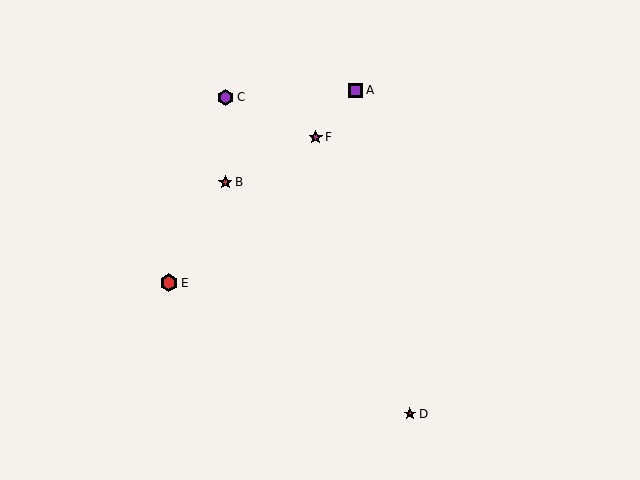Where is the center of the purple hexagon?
The center of the purple hexagon is at (225, 98).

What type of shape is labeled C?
Shape C is a purple hexagon.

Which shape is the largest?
The red hexagon (labeled E) is the largest.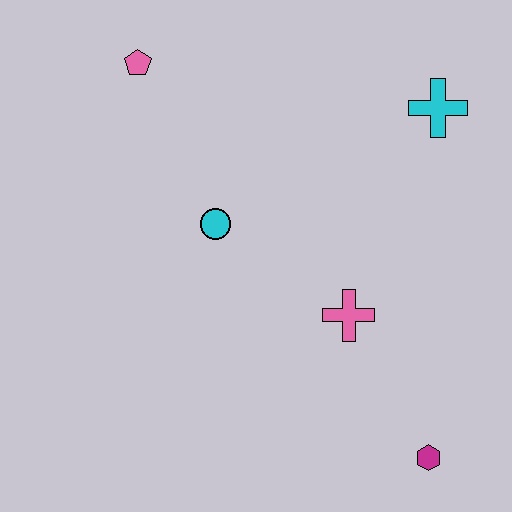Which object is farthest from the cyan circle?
The magenta hexagon is farthest from the cyan circle.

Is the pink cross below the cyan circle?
Yes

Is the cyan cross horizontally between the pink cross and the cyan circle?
No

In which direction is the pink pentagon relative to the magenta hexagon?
The pink pentagon is above the magenta hexagon.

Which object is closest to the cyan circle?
The pink cross is closest to the cyan circle.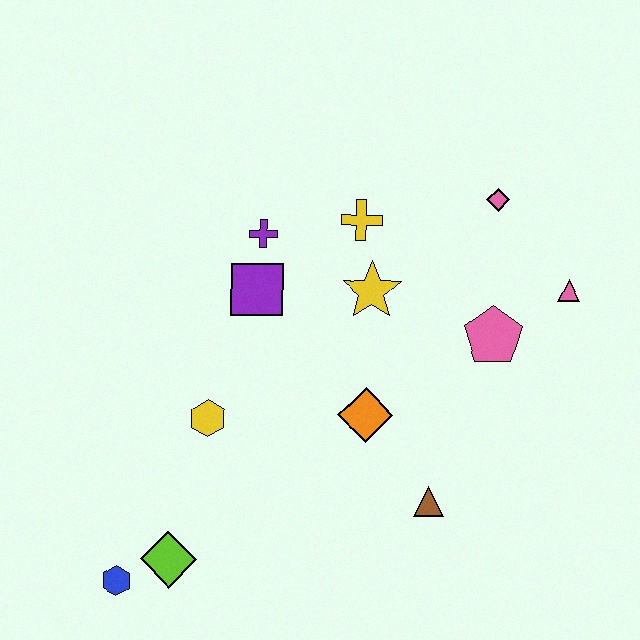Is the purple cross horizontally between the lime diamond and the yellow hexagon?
No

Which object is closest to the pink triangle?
The pink pentagon is closest to the pink triangle.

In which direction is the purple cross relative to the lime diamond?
The purple cross is above the lime diamond.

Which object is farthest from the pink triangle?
The blue hexagon is farthest from the pink triangle.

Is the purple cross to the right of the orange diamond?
No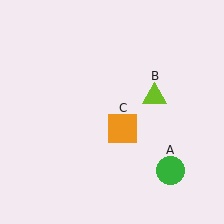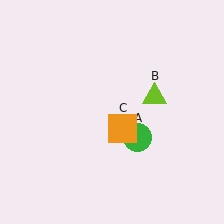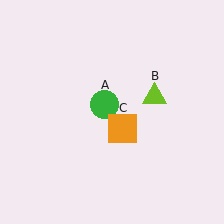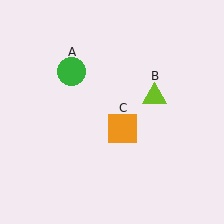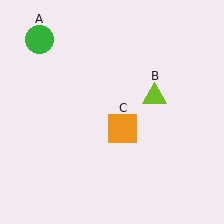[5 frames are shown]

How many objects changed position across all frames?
1 object changed position: green circle (object A).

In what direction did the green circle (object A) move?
The green circle (object A) moved up and to the left.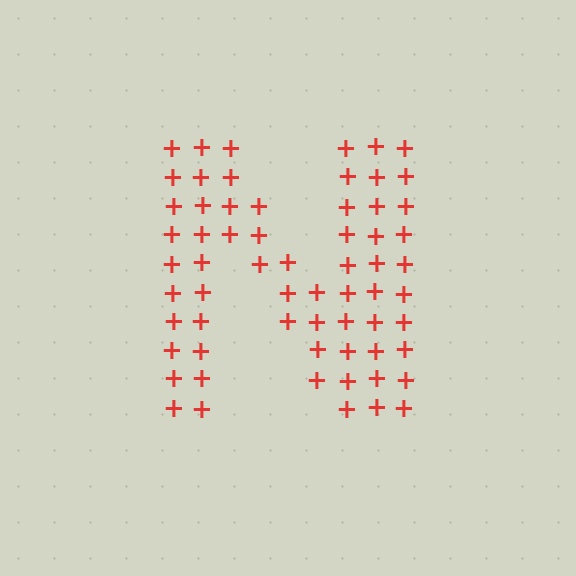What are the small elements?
The small elements are plus signs.